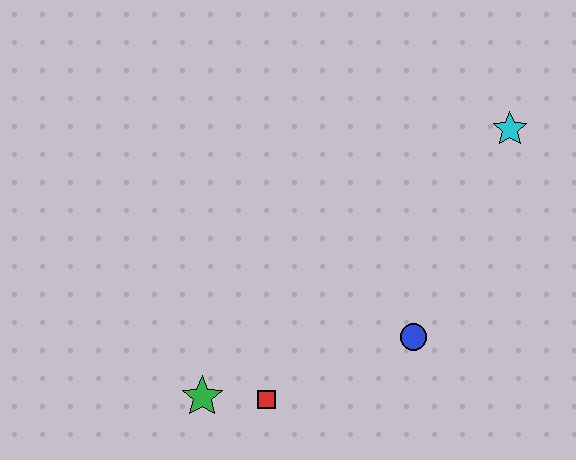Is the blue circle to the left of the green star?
No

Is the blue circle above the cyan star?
No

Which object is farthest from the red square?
The cyan star is farthest from the red square.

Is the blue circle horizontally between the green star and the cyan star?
Yes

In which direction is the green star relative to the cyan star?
The green star is to the left of the cyan star.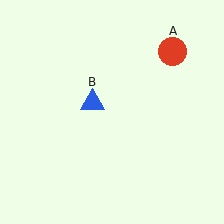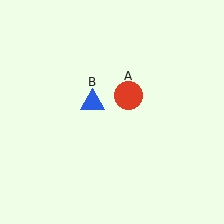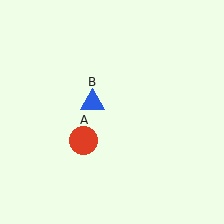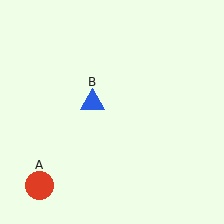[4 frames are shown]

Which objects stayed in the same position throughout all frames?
Blue triangle (object B) remained stationary.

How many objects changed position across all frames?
1 object changed position: red circle (object A).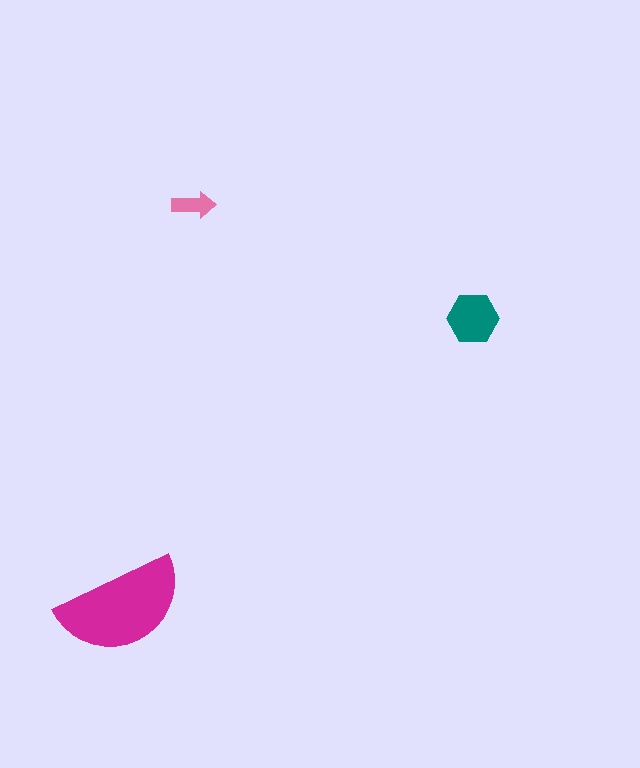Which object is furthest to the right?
The teal hexagon is rightmost.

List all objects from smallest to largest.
The pink arrow, the teal hexagon, the magenta semicircle.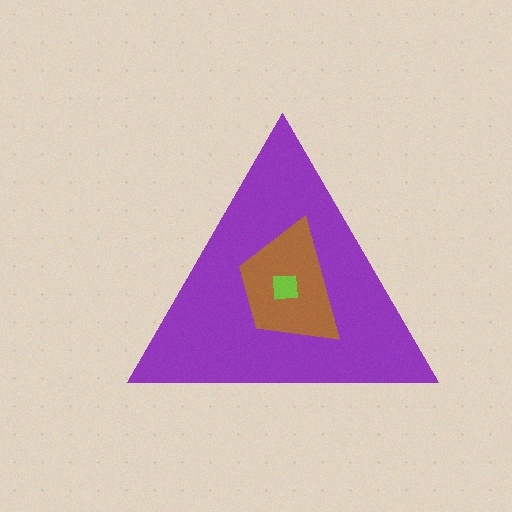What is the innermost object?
The lime square.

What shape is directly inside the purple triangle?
The brown trapezoid.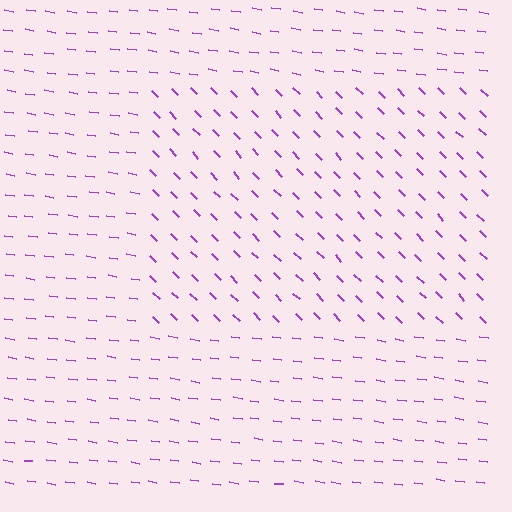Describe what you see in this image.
The image is filled with small purple line segments. A rectangle region in the image has lines oriented differently from the surrounding lines, creating a visible texture boundary.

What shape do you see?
I see a rectangle.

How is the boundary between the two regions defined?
The boundary is defined purely by a change in line orientation (approximately 36 degrees difference). All lines are the same color and thickness.